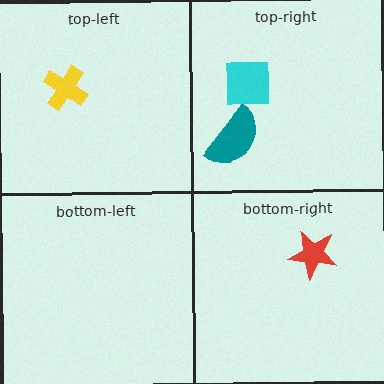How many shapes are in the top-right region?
2.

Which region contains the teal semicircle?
The top-right region.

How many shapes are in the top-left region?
1.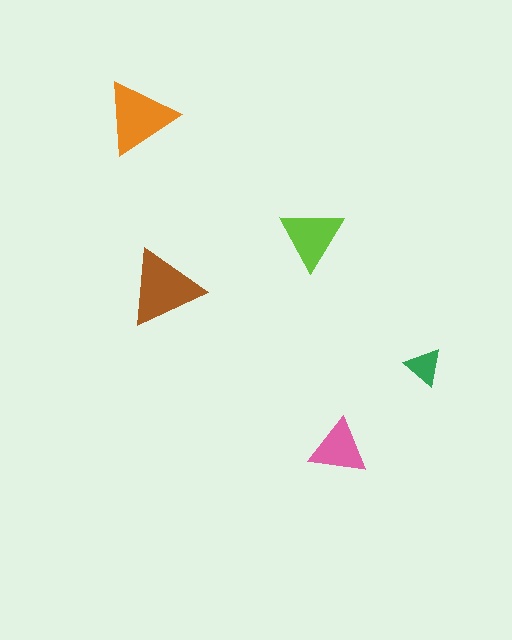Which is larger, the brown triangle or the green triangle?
The brown one.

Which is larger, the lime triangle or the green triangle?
The lime one.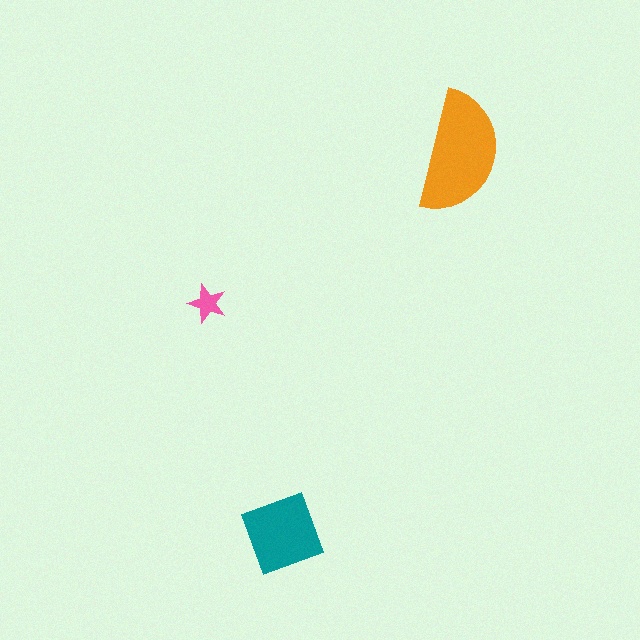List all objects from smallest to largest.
The pink star, the teal diamond, the orange semicircle.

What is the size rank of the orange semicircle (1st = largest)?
1st.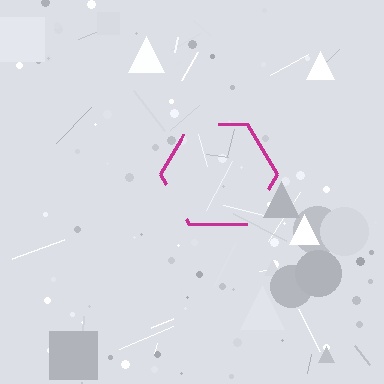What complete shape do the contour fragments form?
The contour fragments form a hexagon.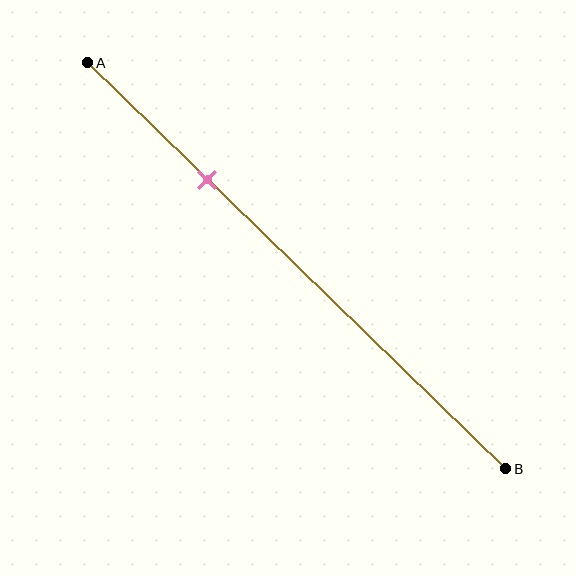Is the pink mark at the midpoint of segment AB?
No, the mark is at about 30% from A, not at the 50% midpoint.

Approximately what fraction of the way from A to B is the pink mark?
The pink mark is approximately 30% of the way from A to B.